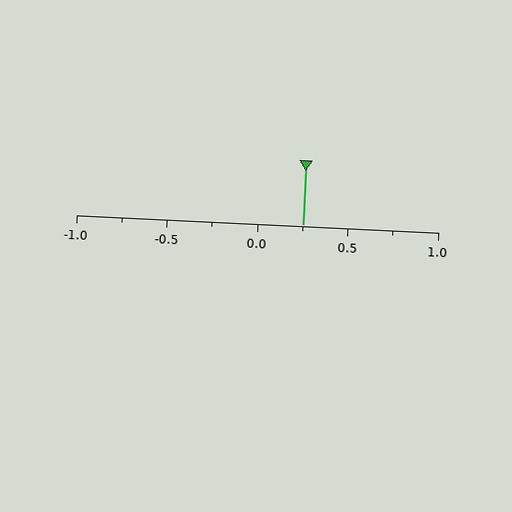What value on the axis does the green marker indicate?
The marker indicates approximately 0.25.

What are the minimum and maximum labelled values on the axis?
The axis runs from -1.0 to 1.0.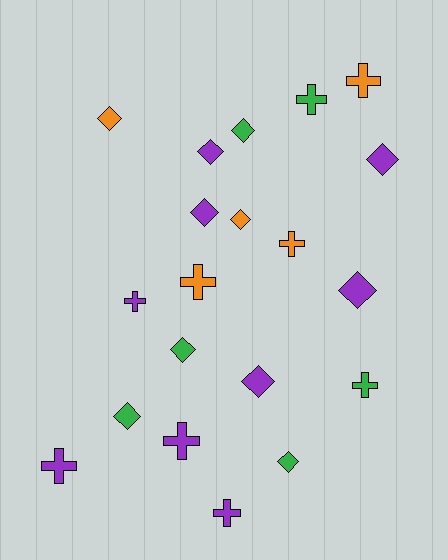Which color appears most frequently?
Purple, with 9 objects.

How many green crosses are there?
There are 2 green crosses.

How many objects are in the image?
There are 20 objects.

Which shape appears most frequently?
Diamond, with 11 objects.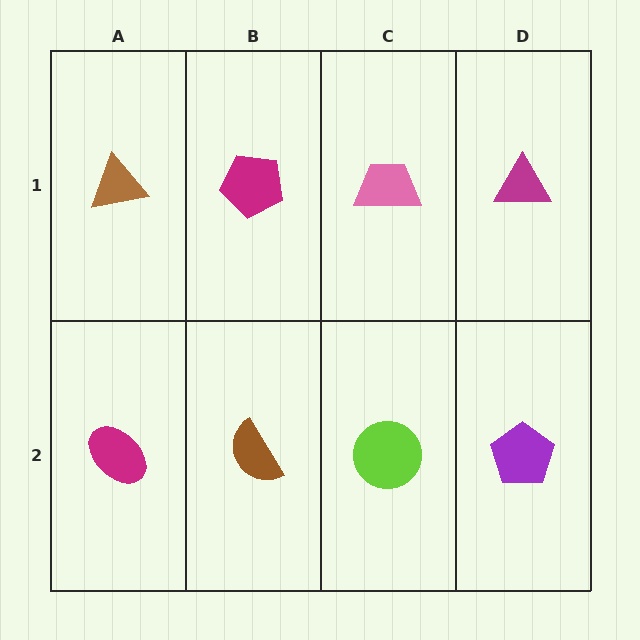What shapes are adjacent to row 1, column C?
A lime circle (row 2, column C), a magenta pentagon (row 1, column B), a magenta triangle (row 1, column D).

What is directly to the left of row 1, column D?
A pink trapezoid.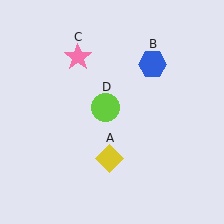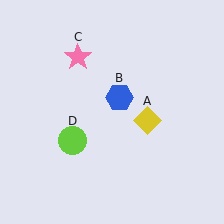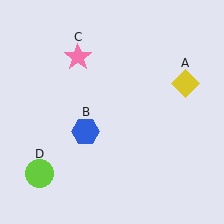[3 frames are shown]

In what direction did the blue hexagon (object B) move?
The blue hexagon (object B) moved down and to the left.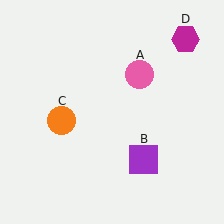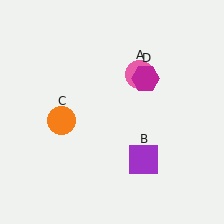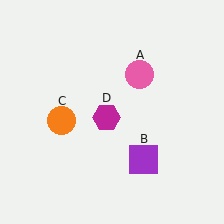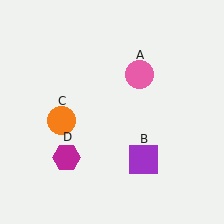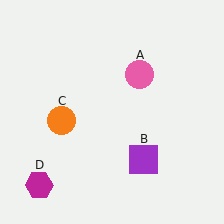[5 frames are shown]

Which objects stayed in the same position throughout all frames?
Pink circle (object A) and purple square (object B) and orange circle (object C) remained stationary.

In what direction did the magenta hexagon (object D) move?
The magenta hexagon (object D) moved down and to the left.